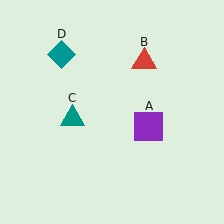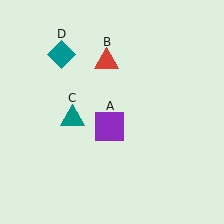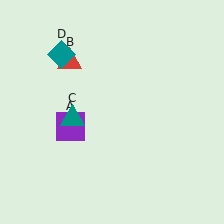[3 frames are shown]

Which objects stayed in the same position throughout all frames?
Teal triangle (object C) and teal diamond (object D) remained stationary.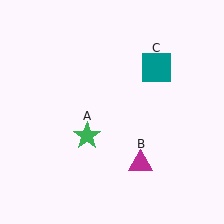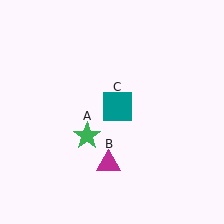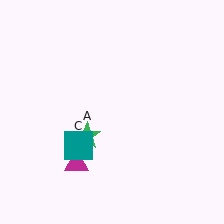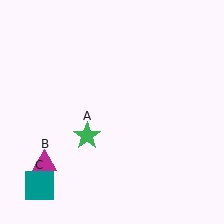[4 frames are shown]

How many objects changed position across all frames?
2 objects changed position: magenta triangle (object B), teal square (object C).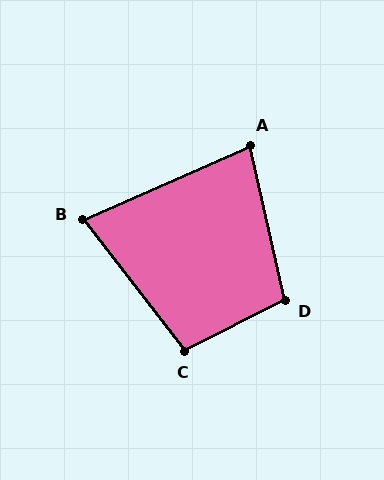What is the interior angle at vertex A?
Approximately 79 degrees (acute).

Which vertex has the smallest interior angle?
B, at approximately 76 degrees.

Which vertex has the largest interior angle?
D, at approximately 104 degrees.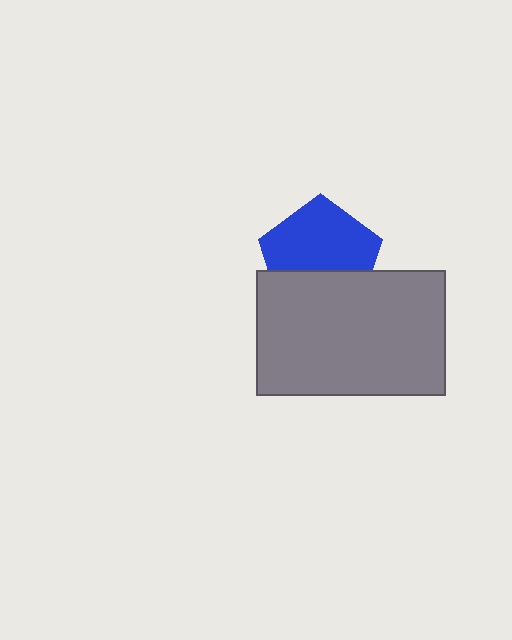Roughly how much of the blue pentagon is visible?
About half of it is visible (roughly 61%).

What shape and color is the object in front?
The object in front is a gray rectangle.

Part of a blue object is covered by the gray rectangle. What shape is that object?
It is a pentagon.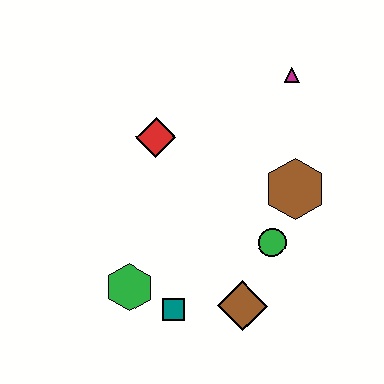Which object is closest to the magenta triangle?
The brown hexagon is closest to the magenta triangle.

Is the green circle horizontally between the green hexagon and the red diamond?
No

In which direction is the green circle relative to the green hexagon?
The green circle is to the right of the green hexagon.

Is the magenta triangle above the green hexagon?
Yes